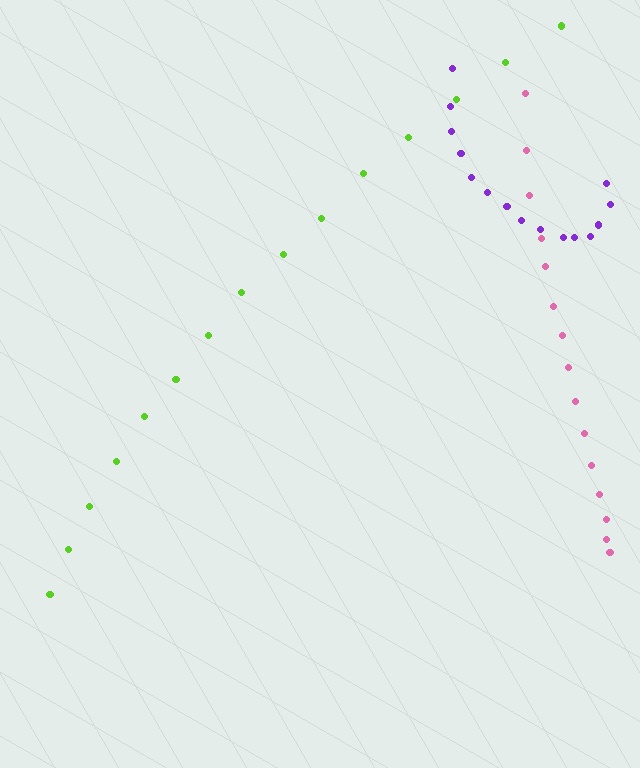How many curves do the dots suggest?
There are 3 distinct paths.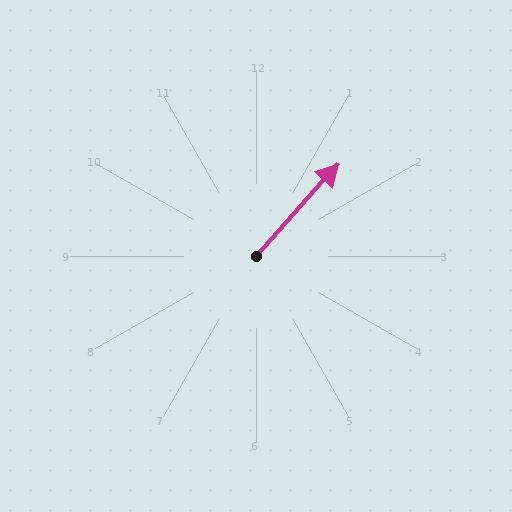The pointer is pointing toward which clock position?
Roughly 1 o'clock.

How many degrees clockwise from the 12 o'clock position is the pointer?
Approximately 42 degrees.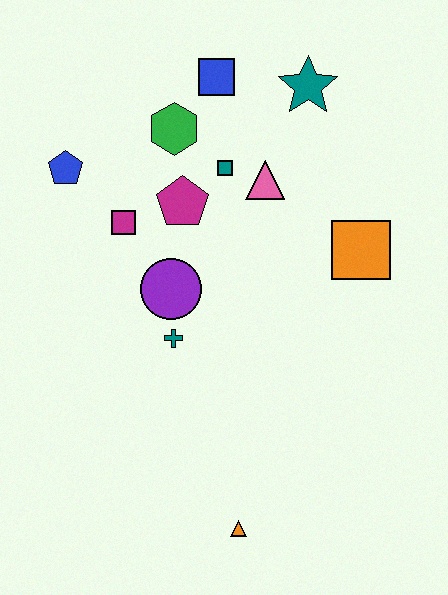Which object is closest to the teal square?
The pink triangle is closest to the teal square.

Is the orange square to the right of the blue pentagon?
Yes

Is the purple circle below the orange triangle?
No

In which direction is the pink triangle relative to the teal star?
The pink triangle is below the teal star.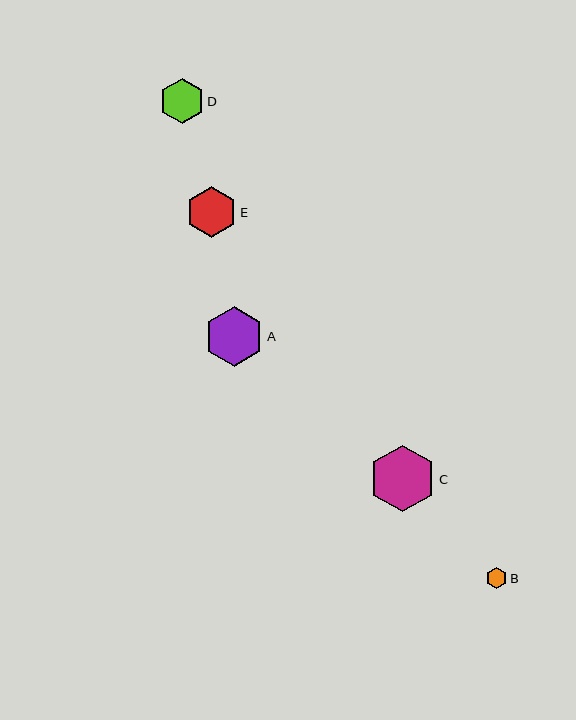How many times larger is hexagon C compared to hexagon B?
Hexagon C is approximately 3.1 times the size of hexagon B.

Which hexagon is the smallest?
Hexagon B is the smallest with a size of approximately 21 pixels.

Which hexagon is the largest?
Hexagon C is the largest with a size of approximately 67 pixels.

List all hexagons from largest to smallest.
From largest to smallest: C, A, E, D, B.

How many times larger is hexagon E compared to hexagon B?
Hexagon E is approximately 2.4 times the size of hexagon B.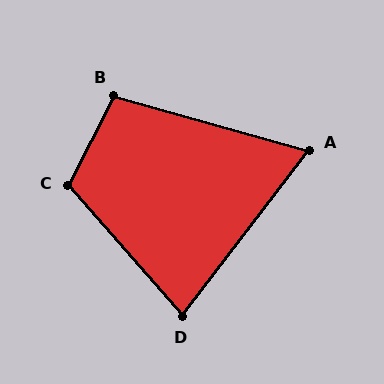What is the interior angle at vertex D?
Approximately 79 degrees (acute).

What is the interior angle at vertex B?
Approximately 101 degrees (obtuse).